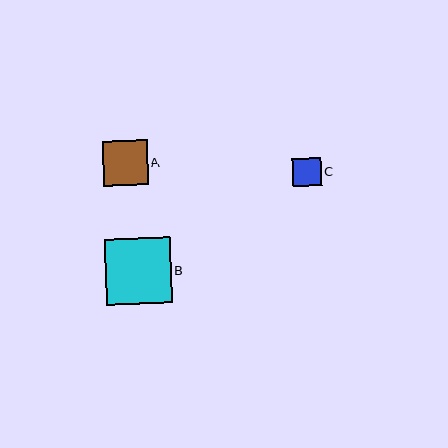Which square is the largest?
Square B is the largest with a size of approximately 66 pixels.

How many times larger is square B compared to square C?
Square B is approximately 2.3 times the size of square C.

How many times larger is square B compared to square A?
Square B is approximately 1.5 times the size of square A.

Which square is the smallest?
Square C is the smallest with a size of approximately 29 pixels.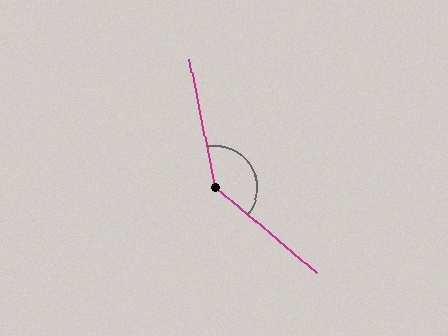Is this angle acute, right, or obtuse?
It is obtuse.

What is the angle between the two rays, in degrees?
Approximately 141 degrees.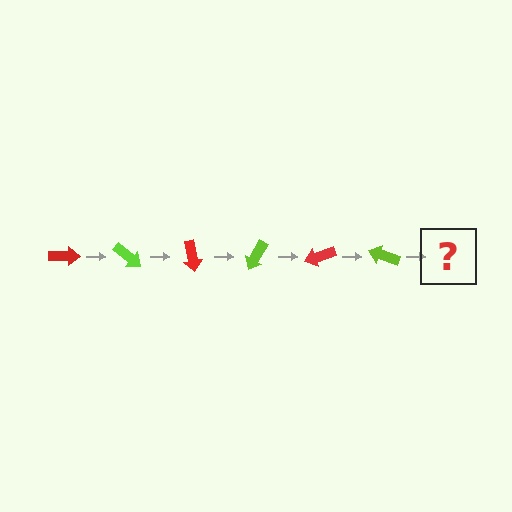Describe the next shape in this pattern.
It should be a red arrow, rotated 240 degrees from the start.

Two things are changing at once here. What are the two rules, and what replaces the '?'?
The two rules are that it rotates 40 degrees each step and the color cycles through red and lime. The '?' should be a red arrow, rotated 240 degrees from the start.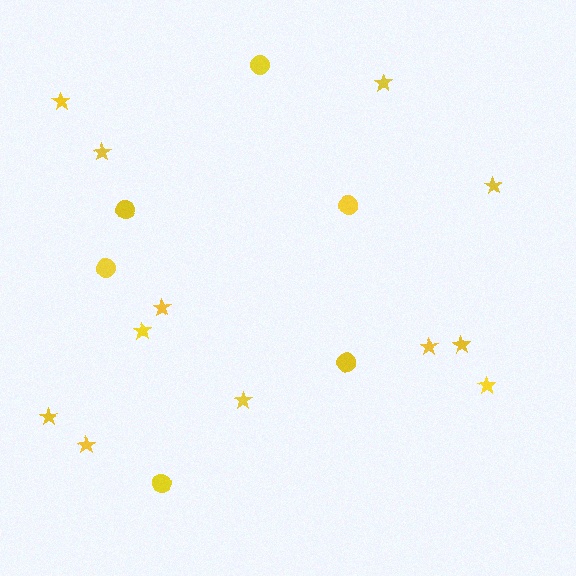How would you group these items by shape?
There are 2 groups: one group of stars (12) and one group of circles (6).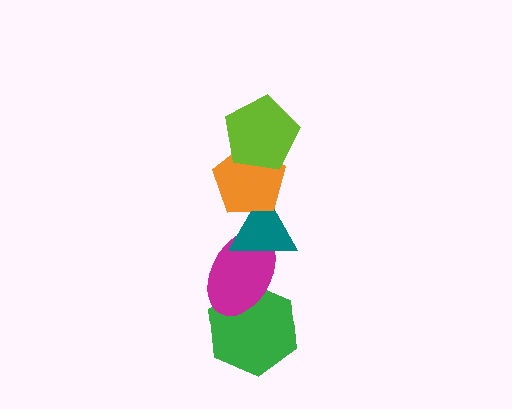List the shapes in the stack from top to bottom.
From top to bottom: the lime pentagon, the orange pentagon, the teal triangle, the magenta ellipse, the green hexagon.